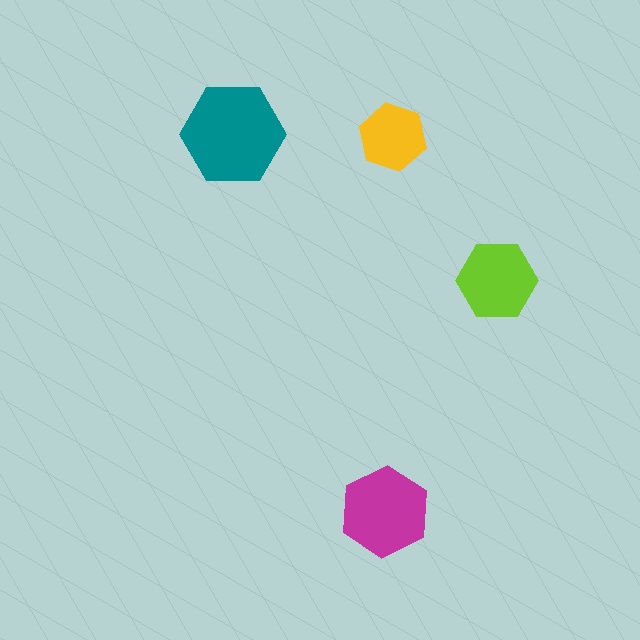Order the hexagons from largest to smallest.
the teal one, the magenta one, the lime one, the yellow one.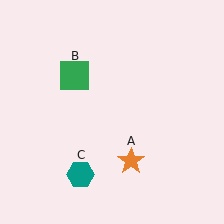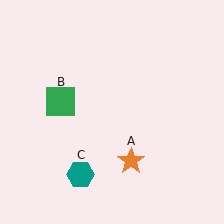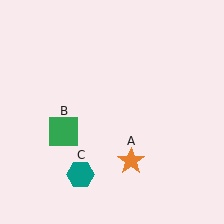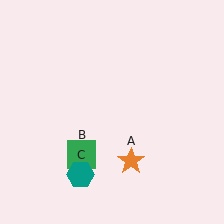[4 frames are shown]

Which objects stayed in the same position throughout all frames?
Orange star (object A) and teal hexagon (object C) remained stationary.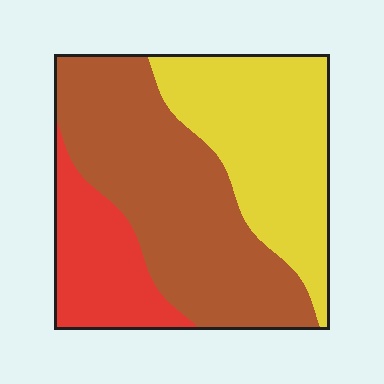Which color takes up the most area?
Brown, at roughly 45%.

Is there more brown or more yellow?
Brown.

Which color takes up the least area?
Red, at roughly 20%.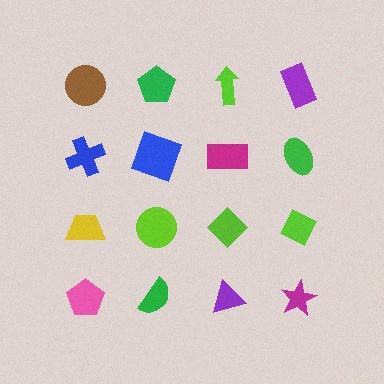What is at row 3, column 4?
A lime diamond.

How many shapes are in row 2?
4 shapes.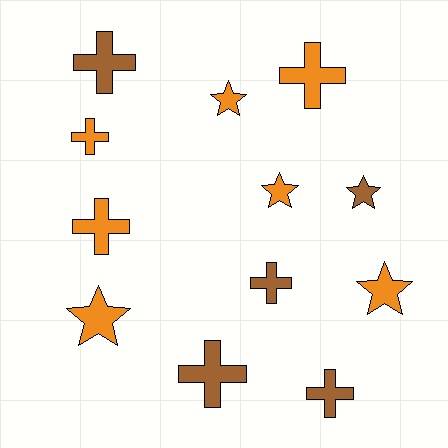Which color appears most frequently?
Orange, with 7 objects.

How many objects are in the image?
There are 12 objects.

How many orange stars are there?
There are 4 orange stars.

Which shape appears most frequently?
Cross, with 7 objects.